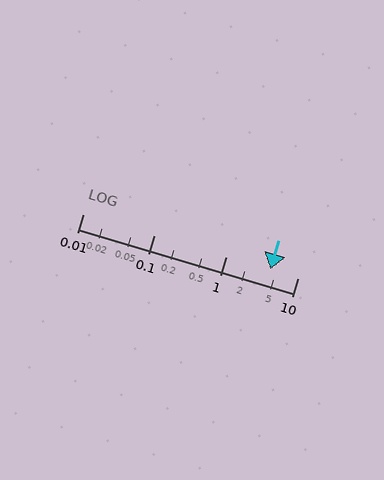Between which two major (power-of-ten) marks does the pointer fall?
The pointer is between 1 and 10.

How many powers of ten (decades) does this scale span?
The scale spans 3 decades, from 0.01 to 10.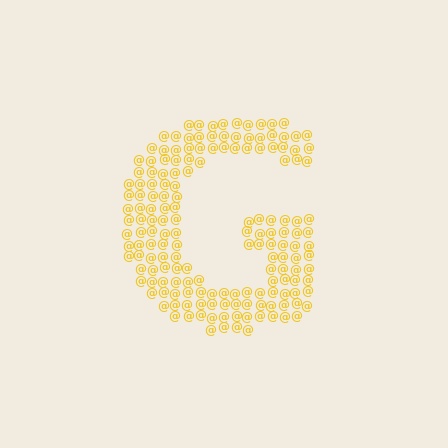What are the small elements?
The small elements are at signs.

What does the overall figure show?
The overall figure shows the letter G.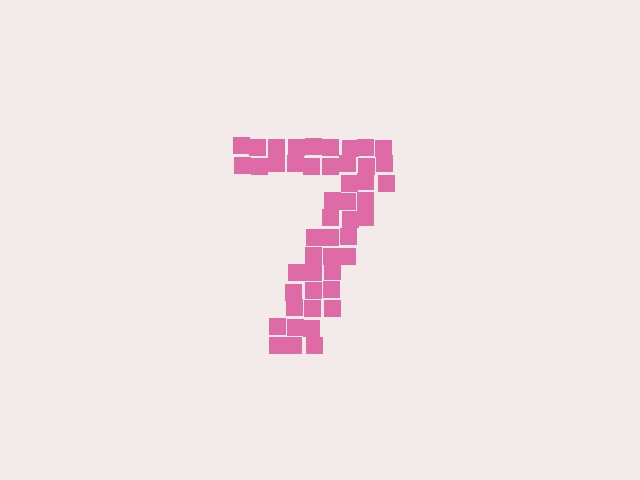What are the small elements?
The small elements are squares.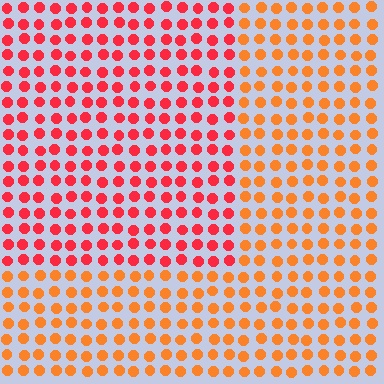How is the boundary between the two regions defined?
The boundary is defined purely by a slight shift in hue (about 33 degrees). Spacing, size, and orientation are identical on both sides.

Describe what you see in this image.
The image is filled with small orange elements in a uniform arrangement. A rectangle-shaped region is visible where the elements are tinted to a slightly different hue, forming a subtle color boundary.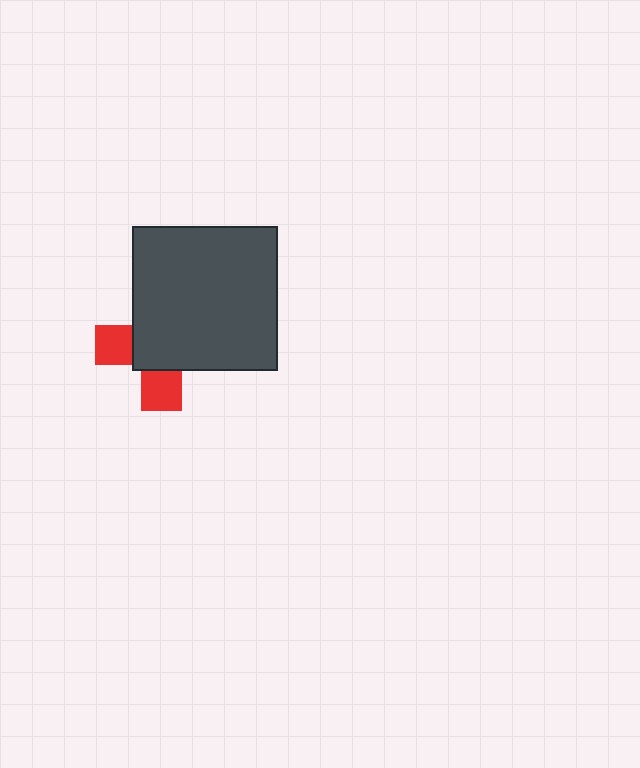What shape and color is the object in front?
The object in front is a dark gray square.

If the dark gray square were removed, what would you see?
You would see the complete red cross.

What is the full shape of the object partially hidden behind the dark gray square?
The partially hidden object is a red cross.